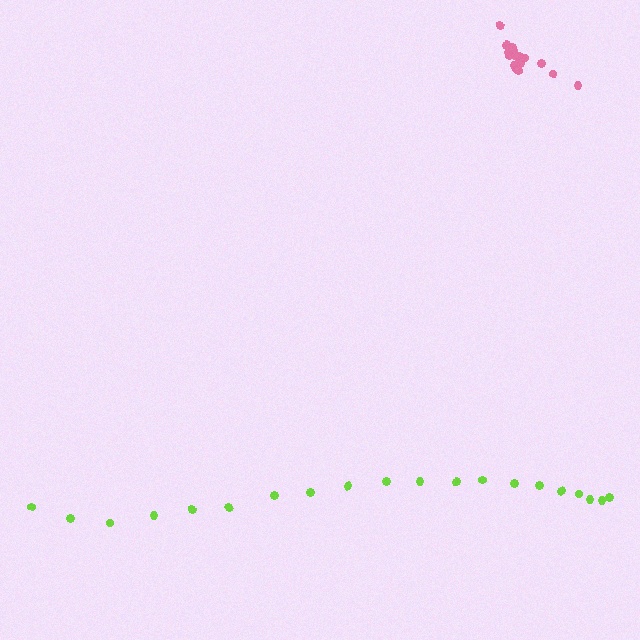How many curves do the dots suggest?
There are 2 distinct paths.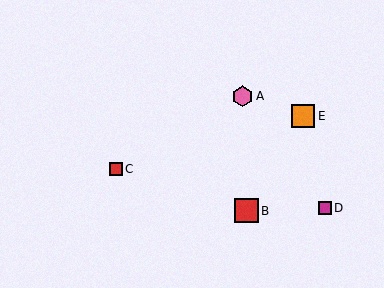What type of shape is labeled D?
Shape D is a magenta square.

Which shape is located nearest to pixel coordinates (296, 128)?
The orange square (labeled E) at (303, 116) is nearest to that location.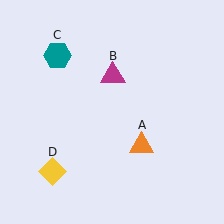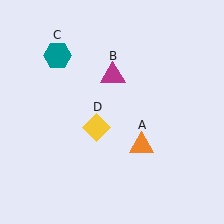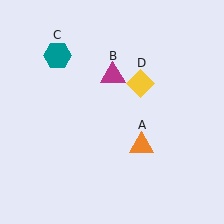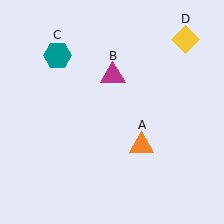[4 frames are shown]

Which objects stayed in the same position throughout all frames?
Orange triangle (object A) and magenta triangle (object B) and teal hexagon (object C) remained stationary.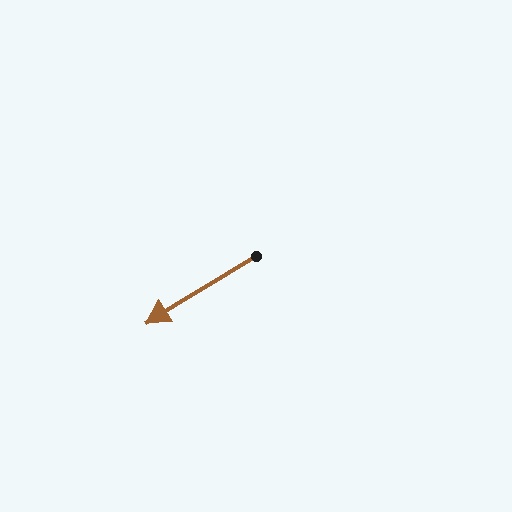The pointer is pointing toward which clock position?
Roughly 8 o'clock.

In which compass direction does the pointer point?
Southwest.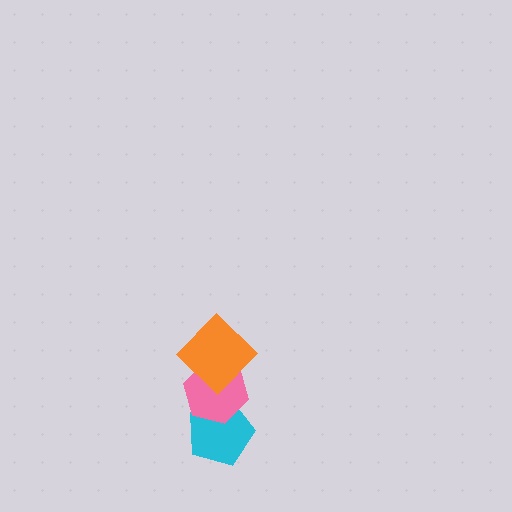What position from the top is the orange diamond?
The orange diamond is 1st from the top.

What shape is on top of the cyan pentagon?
The pink hexagon is on top of the cyan pentagon.